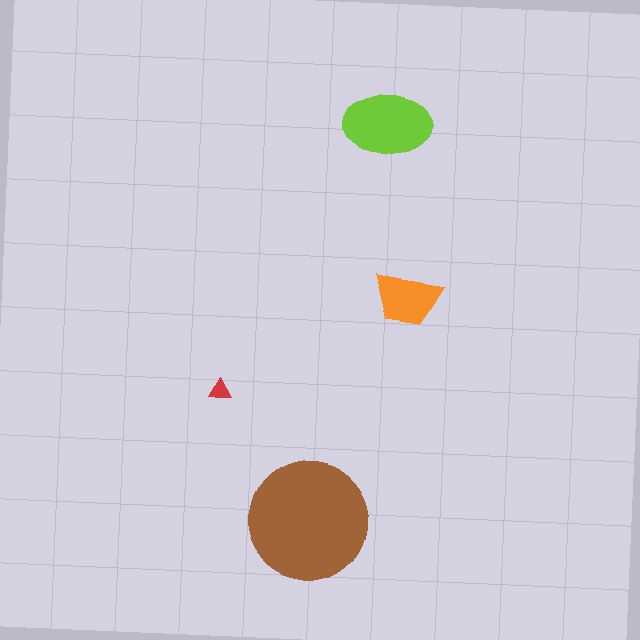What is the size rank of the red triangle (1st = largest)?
4th.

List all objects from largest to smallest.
The brown circle, the lime ellipse, the orange trapezoid, the red triangle.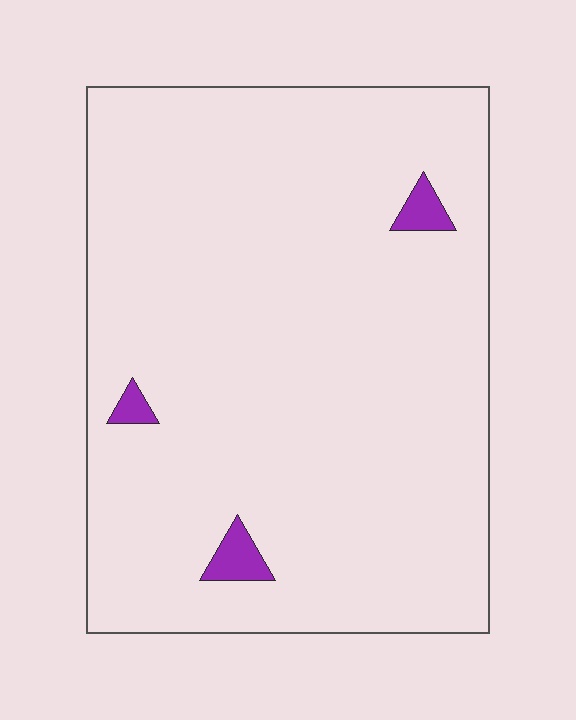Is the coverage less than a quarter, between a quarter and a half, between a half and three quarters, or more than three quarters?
Less than a quarter.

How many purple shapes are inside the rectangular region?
3.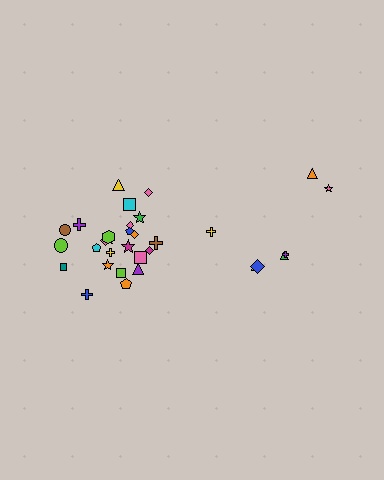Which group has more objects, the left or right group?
The left group.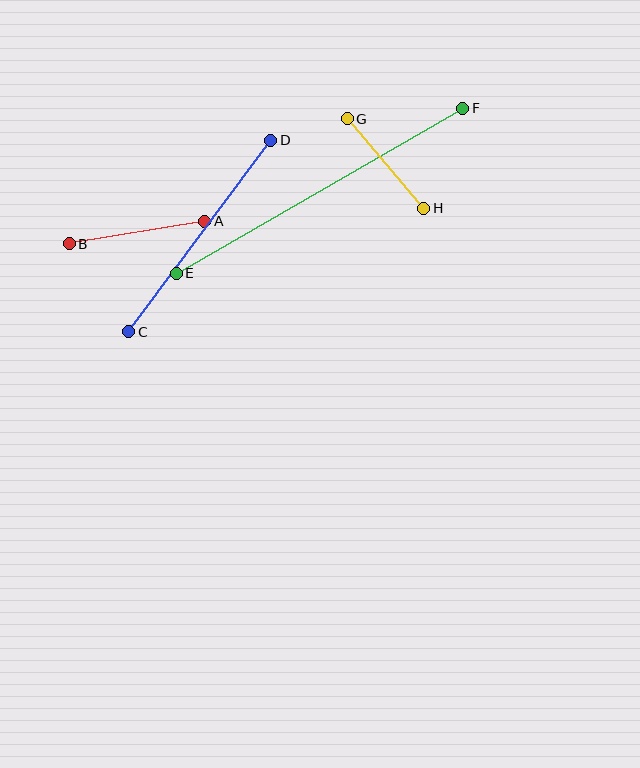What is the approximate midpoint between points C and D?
The midpoint is at approximately (200, 236) pixels.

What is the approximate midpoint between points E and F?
The midpoint is at approximately (319, 191) pixels.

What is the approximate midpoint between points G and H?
The midpoint is at approximately (385, 164) pixels.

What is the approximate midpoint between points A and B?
The midpoint is at approximately (137, 232) pixels.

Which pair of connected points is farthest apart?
Points E and F are farthest apart.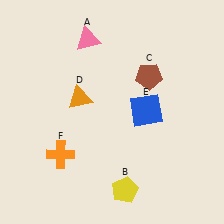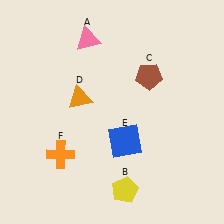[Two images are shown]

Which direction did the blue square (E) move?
The blue square (E) moved down.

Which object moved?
The blue square (E) moved down.